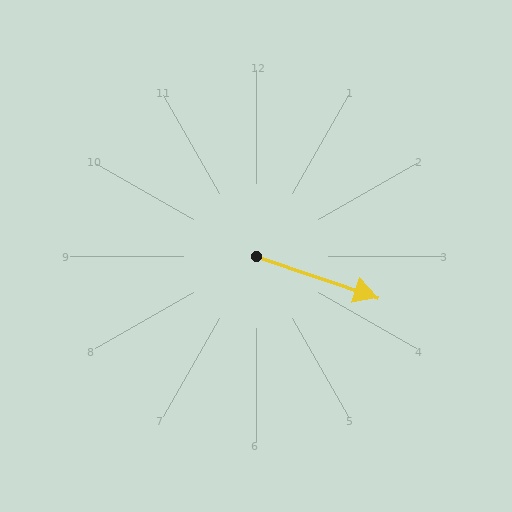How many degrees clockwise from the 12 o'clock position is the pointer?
Approximately 109 degrees.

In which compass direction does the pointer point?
East.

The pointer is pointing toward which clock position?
Roughly 4 o'clock.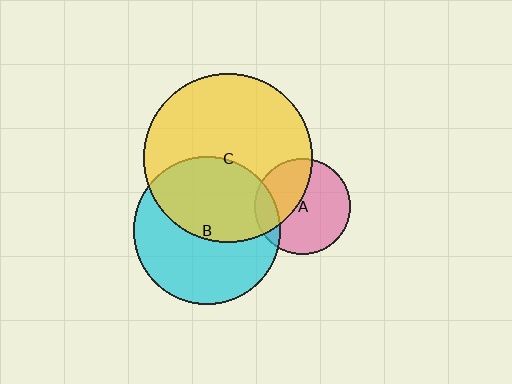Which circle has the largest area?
Circle C (yellow).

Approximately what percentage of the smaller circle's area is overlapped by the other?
Approximately 40%.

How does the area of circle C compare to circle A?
Approximately 3.1 times.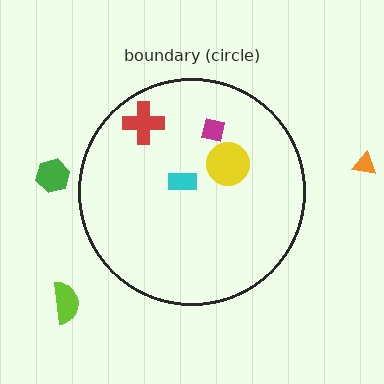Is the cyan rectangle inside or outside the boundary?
Inside.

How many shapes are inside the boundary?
4 inside, 3 outside.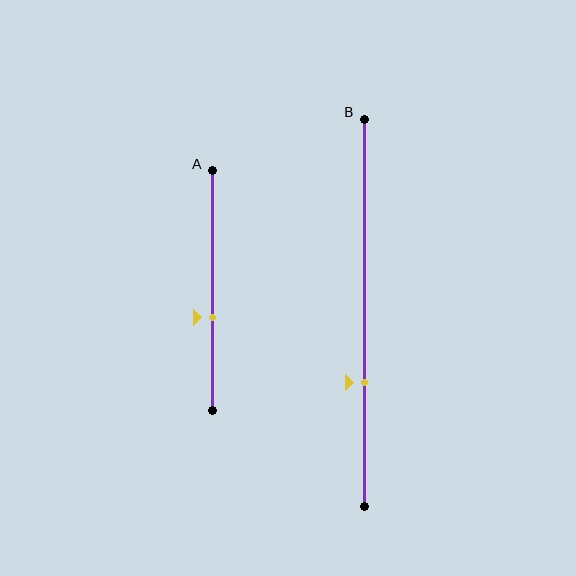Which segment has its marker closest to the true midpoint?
Segment A has its marker closest to the true midpoint.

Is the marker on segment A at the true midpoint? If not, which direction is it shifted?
No, the marker on segment A is shifted downward by about 11% of the segment length.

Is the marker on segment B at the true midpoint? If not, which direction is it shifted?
No, the marker on segment B is shifted downward by about 18% of the segment length.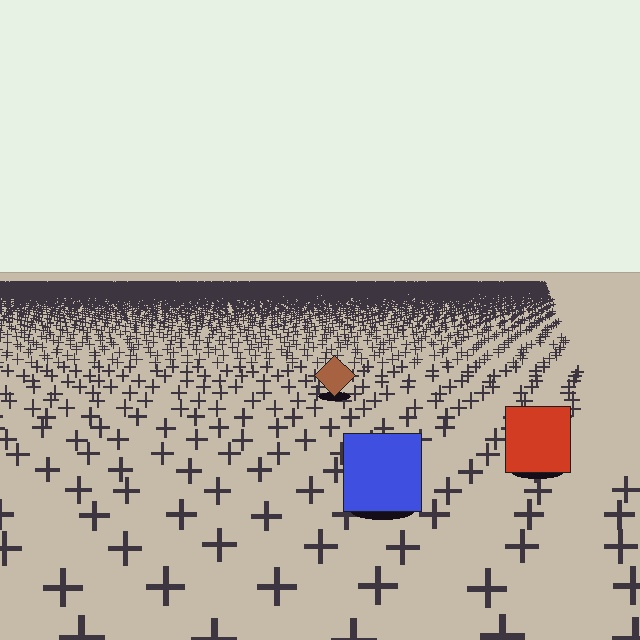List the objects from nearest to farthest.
From nearest to farthest: the blue square, the red square, the brown diamond.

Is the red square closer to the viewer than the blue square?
No. The blue square is closer — you can tell from the texture gradient: the ground texture is coarser near it.